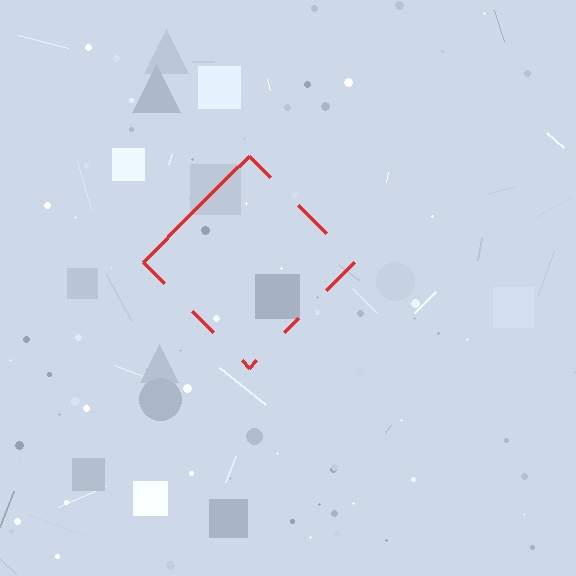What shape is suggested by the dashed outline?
The dashed outline suggests a diamond.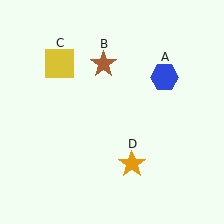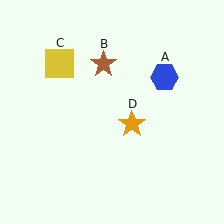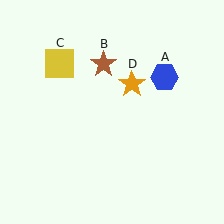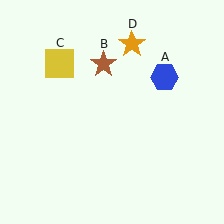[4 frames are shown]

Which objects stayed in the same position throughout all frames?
Blue hexagon (object A) and brown star (object B) and yellow square (object C) remained stationary.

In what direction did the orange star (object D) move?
The orange star (object D) moved up.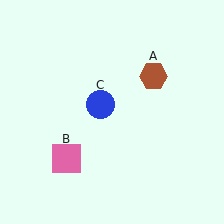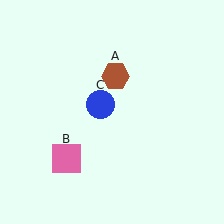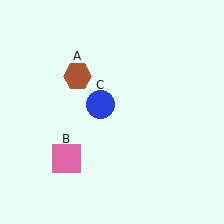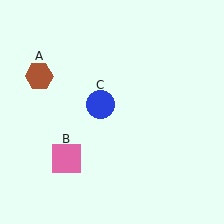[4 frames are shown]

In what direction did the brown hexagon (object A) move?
The brown hexagon (object A) moved left.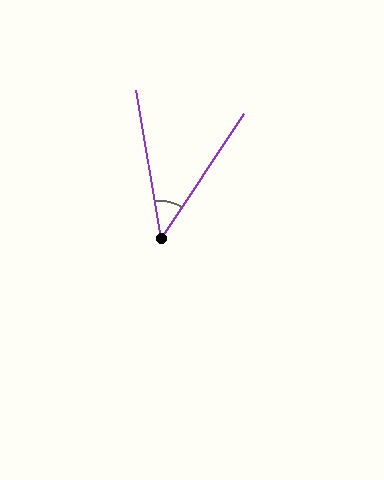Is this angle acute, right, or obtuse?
It is acute.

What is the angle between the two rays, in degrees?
Approximately 43 degrees.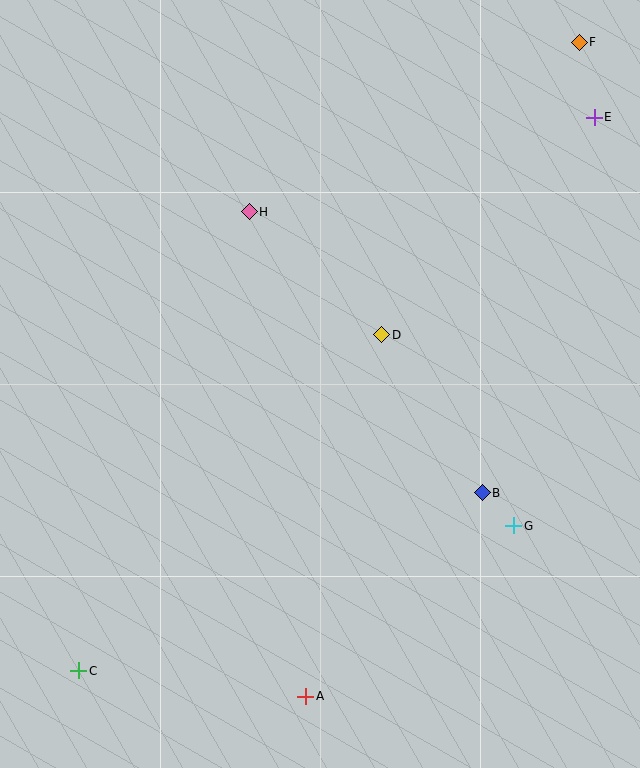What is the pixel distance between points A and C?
The distance between A and C is 228 pixels.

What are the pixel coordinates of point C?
Point C is at (79, 671).